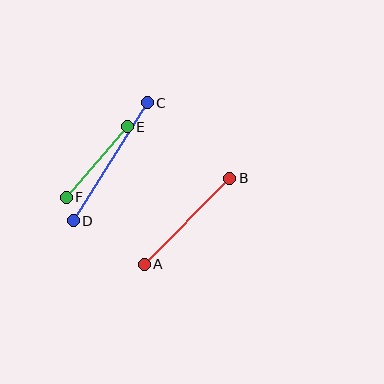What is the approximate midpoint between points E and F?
The midpoint is at approximately (97, 162) pixels.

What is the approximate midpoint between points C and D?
The midpoint is at approximately (110, 162) pixels.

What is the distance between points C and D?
The distance is approximately 139 pixels.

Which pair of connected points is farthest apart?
Points C and D are farthest apart.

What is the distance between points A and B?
The distance is approximately 121 pixels.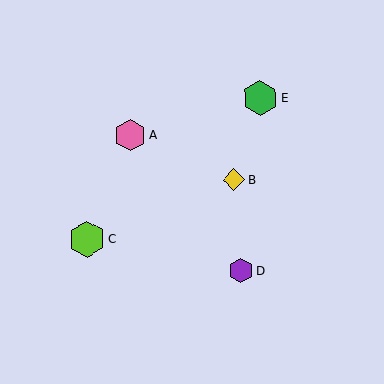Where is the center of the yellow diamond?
The center of the yellow diamond is at (234, 180).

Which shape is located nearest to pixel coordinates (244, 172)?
The yellow diamond (labeled B) at (234, 180) is nearest to that location.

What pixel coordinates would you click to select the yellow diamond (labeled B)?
Click at (234, 180) to select the yellow diamond B.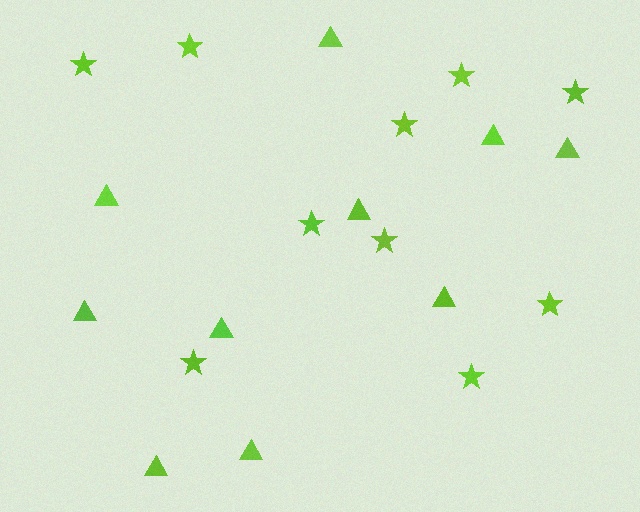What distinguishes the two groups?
There are 2 groups: one group of triangles (10) and one group of stars (10).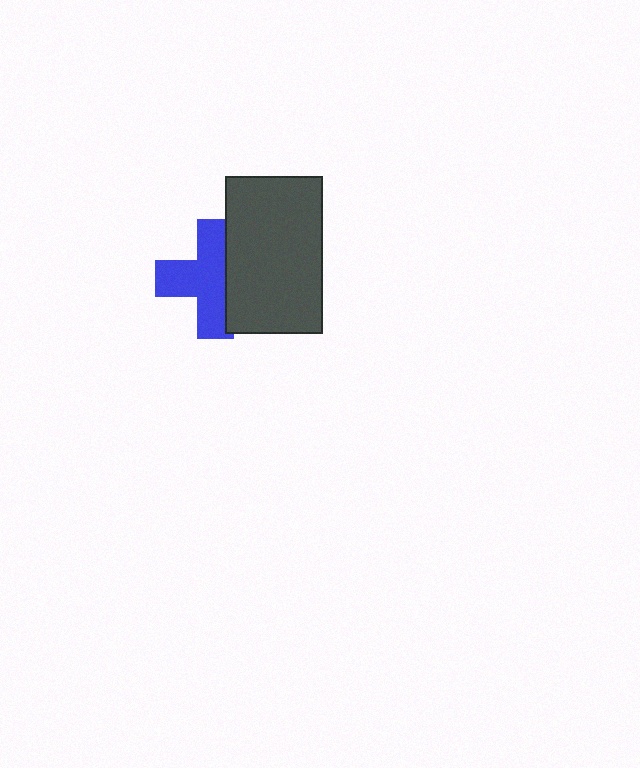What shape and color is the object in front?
The object in front is a dark gray rectangle.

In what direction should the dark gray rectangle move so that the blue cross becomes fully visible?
The dark gray rectangle should move right. That is the shortest direction to clear the overlap and leave the blue cross fully visible.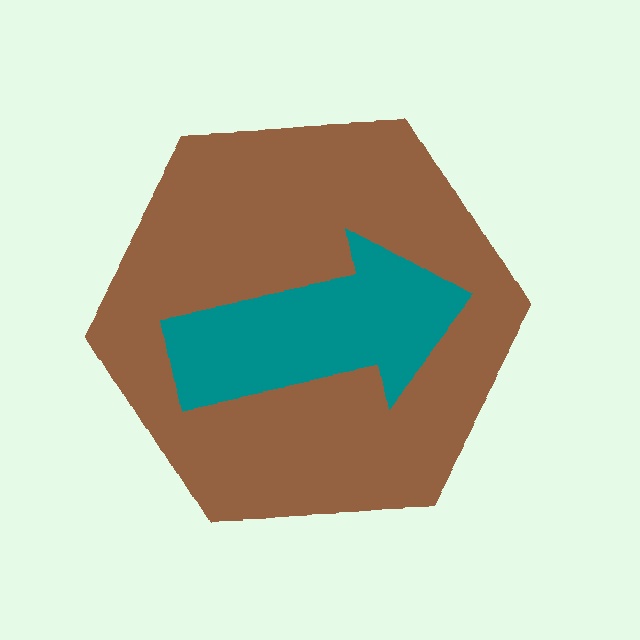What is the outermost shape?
The brown hexagon.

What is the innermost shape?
The teal arrow.